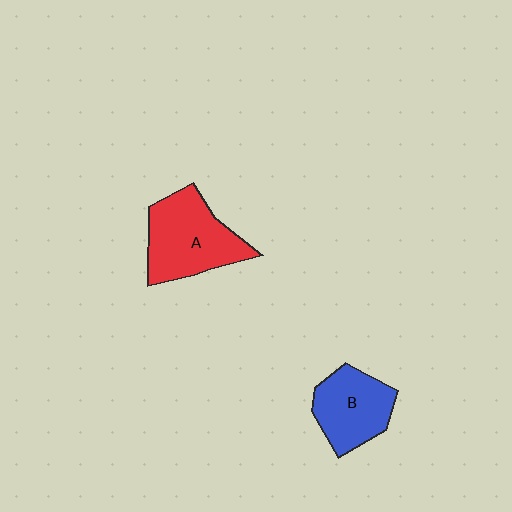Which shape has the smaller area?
Shape B (blue).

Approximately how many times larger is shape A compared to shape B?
Approximately 1.3 times.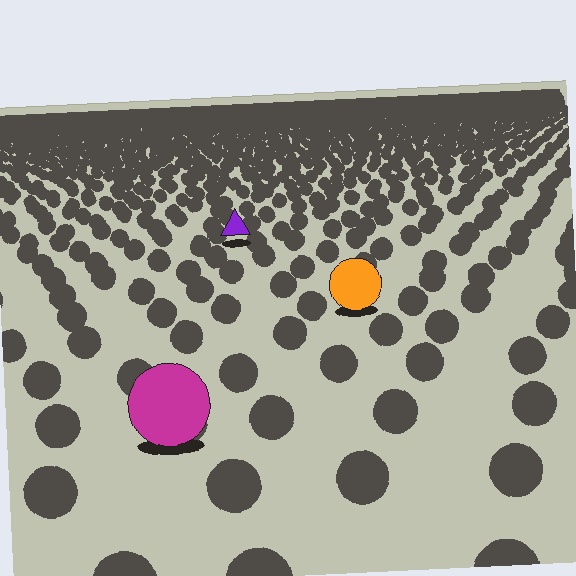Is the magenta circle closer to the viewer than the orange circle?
Yes. The magenta circle is closer — you can tell from the texture gradient: the ground texture is coarser near it.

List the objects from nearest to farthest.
From nearest to farthest: the magenta circle, the orange circle, the purple triangle.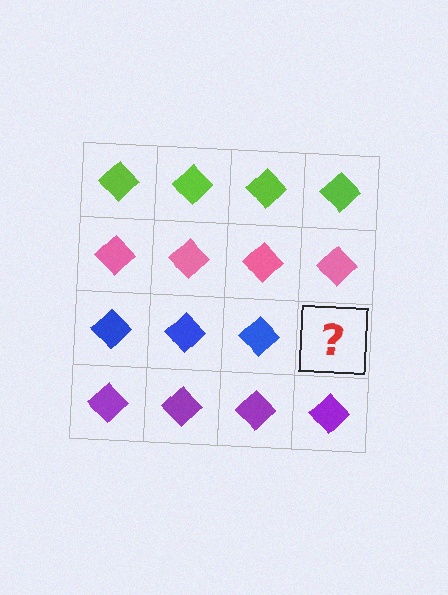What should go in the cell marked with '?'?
The missing cell should contain a blue diamond.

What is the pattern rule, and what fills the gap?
The rule is that each row has a consistent color. The gap should be filled with a blue diamond.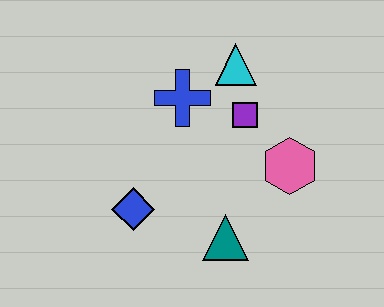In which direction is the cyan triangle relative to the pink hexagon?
The cyan triangle is above the pink hexagon.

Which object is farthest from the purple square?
The blue diamond is farthest from the purple square.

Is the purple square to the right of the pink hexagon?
No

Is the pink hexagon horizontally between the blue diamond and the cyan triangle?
No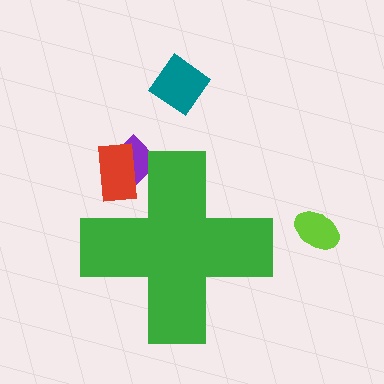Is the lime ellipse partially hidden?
No, the lime ellipse is fully visible.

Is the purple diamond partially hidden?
Yes, the purple diamond is partially hidden behind the green cross.